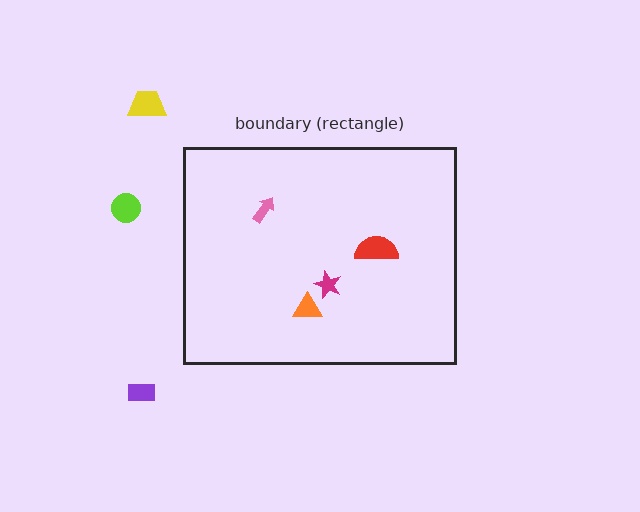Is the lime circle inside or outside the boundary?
Outside.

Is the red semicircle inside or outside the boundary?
Inside.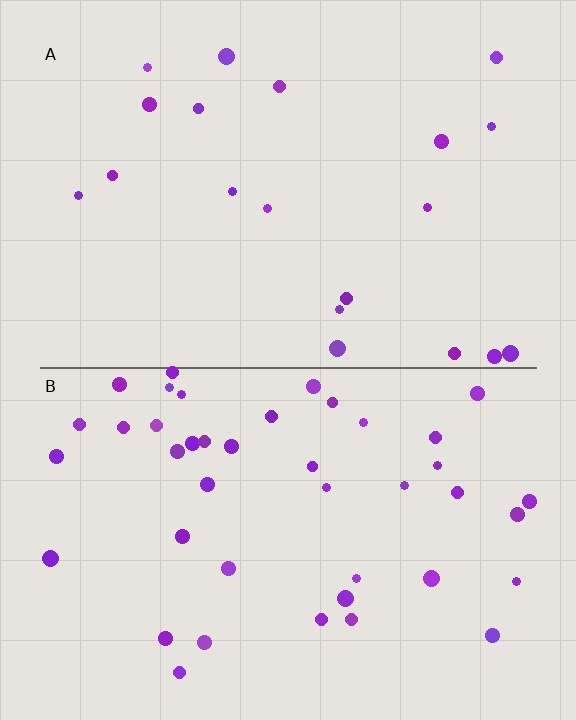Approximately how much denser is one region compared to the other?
Approximately 2.1× — region B over region A.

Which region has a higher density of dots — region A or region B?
B (the bottom).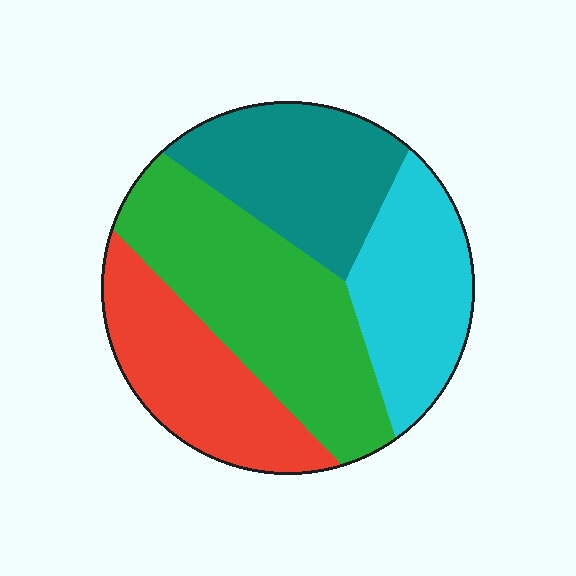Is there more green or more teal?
Green.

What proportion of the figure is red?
Red covers 22% of the figure.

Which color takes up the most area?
Green, at roughly 35%.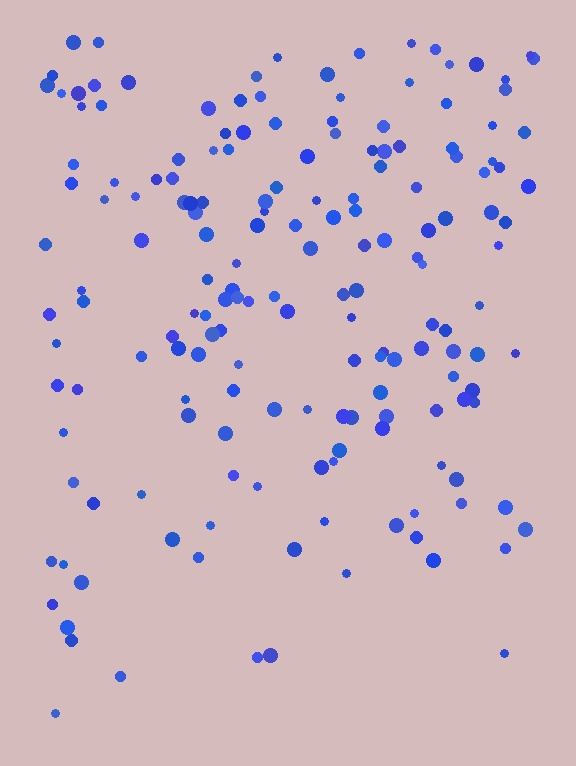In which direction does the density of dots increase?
From bottom to top, with the top side densest.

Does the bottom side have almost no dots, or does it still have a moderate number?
Still a moderate number, just noticeably fewer than the top.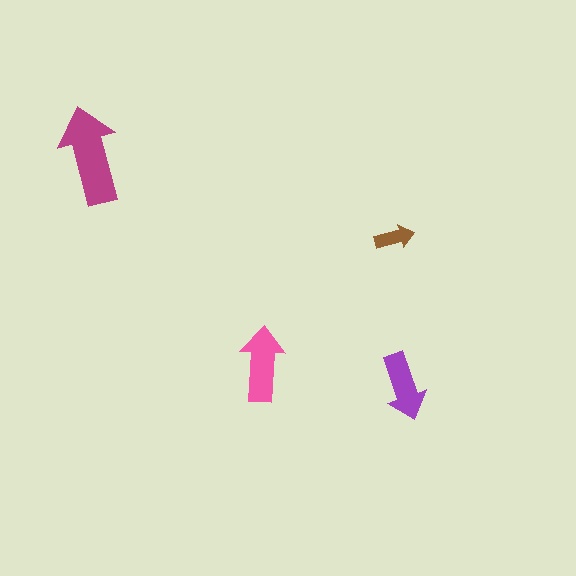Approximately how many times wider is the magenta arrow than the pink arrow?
About 1.5 times wider.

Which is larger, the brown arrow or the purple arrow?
The purple one.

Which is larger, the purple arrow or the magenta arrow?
The magenta one.